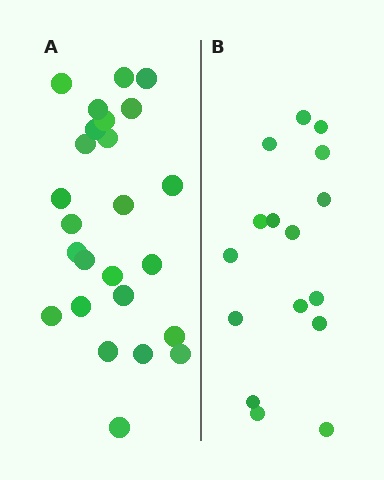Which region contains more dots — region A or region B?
Region A (the left region) has more dots.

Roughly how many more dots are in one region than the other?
Region A has roughly 8 or so more dots than region B.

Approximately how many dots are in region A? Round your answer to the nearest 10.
About 20 dots. (The exact count is 25, which rounds to 20.)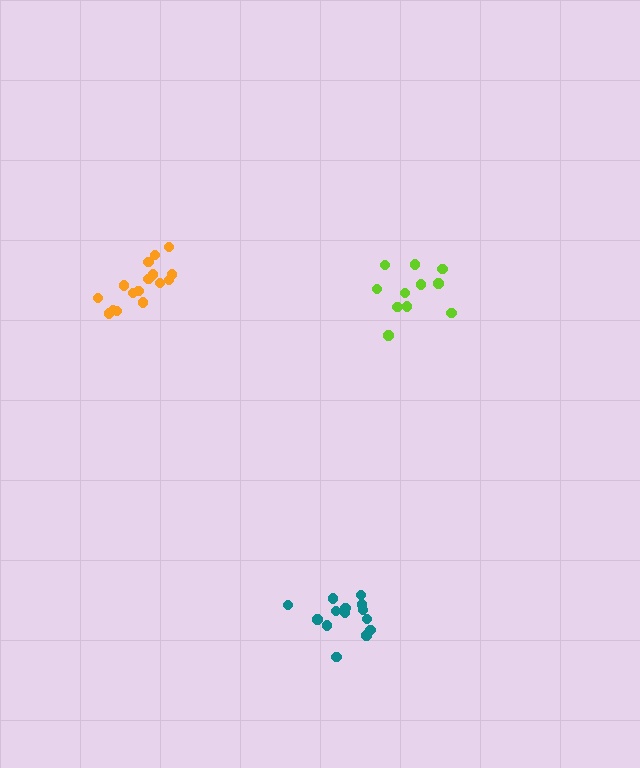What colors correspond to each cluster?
The clusters are colored: lime, orange, teal.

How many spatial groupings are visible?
There are 3 spatial groupings.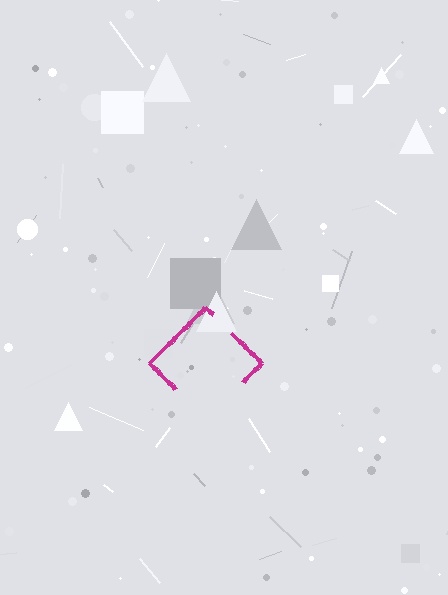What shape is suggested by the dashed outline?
The dashed outline suggests a diamond.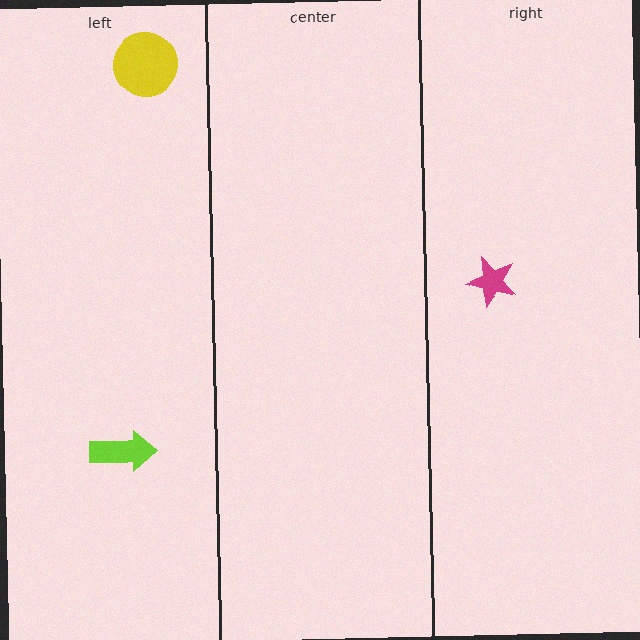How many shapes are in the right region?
1.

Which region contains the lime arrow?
The left region.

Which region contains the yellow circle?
The left region.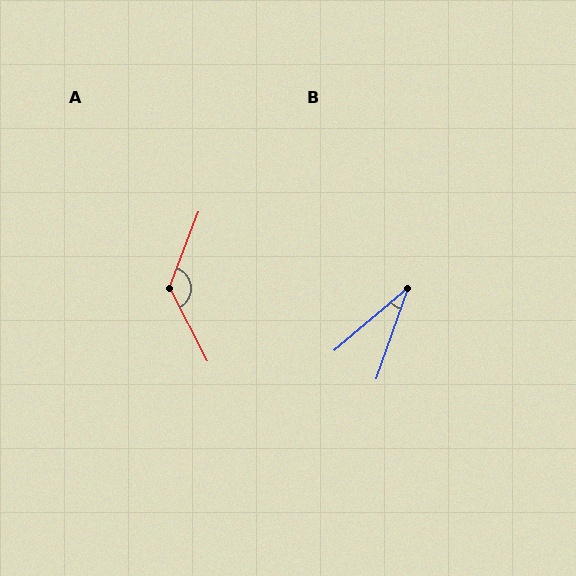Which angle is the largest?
A, at approximately 132 degrees.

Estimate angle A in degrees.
Approximately 132 degrees.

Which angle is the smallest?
B, at approximately 30 degrees.